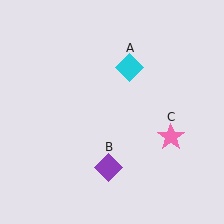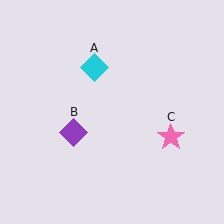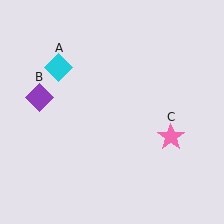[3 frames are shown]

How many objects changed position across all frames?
2 objects changed position: cyan diamond (object A), purple diamond (object B).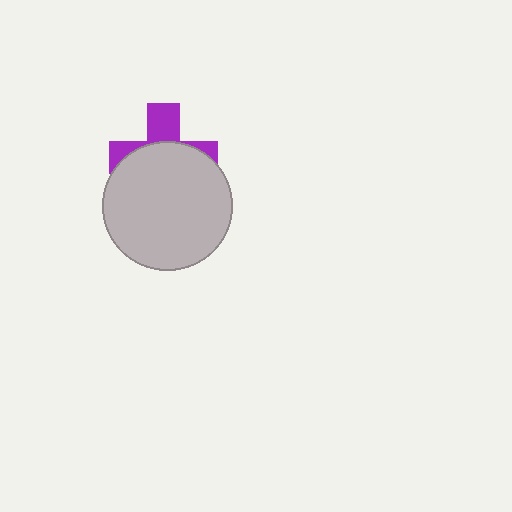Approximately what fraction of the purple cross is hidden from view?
Roughly 64% of the purple cross is hidden behind the light gray circle.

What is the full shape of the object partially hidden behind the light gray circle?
The partially hidden object is a purple cross.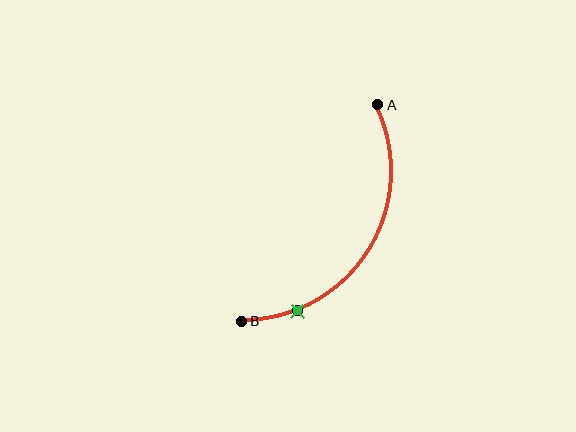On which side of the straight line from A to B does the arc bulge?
The arc bulges to the right of the straight line connecting A and B.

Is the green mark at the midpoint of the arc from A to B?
No. The green mark lies on the arc but is closer to endpoint B. The arc midpoint would be at the point on the curve equidistant along the arc from both A and B.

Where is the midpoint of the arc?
The arc midpoint is the point on the curve farthest from the straight line joining A and B. It sits to the right of that line.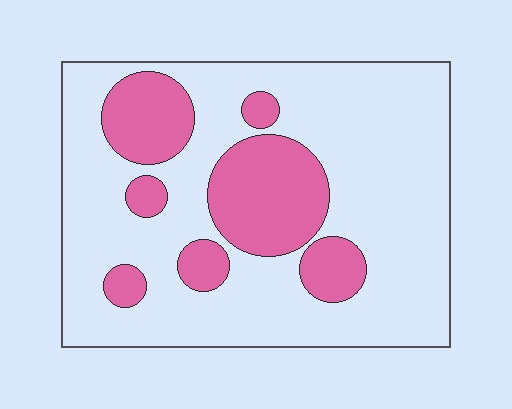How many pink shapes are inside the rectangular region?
7.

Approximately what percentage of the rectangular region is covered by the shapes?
Approximately 25%.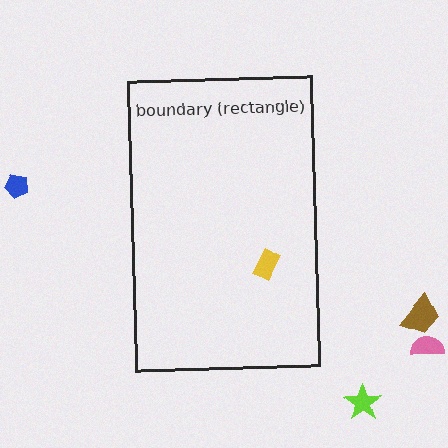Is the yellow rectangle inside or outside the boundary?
Inside.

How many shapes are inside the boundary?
1 inside, 4 outside.